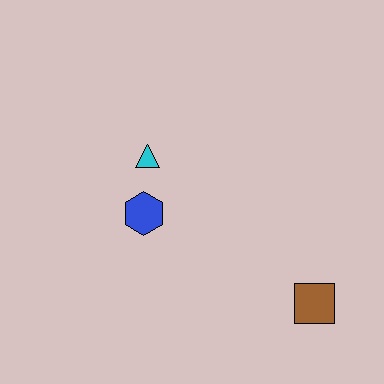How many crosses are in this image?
There are no crosses.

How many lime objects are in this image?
There are no lime objects.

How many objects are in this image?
There are 3 objects.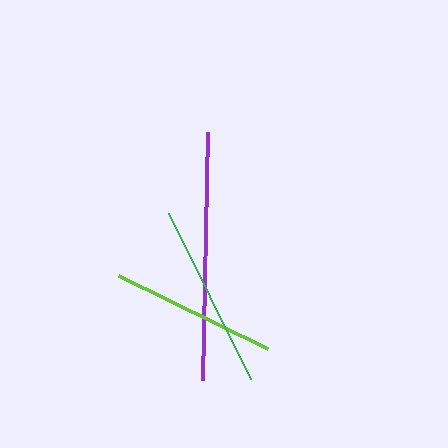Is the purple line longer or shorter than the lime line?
The purple line is longer than the lime line.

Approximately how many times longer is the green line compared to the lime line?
The green line is approximately 1.1 times the length of the lime line.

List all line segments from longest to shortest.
From longest to shortest: purple, green, lime.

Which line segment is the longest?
The purple line is the longest at approximately 248 pixels.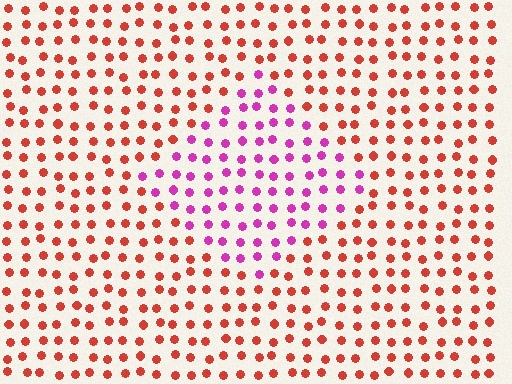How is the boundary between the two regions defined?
The boundary is defined purely by a slight shift in hue (about 53 degrees). Spacing, size, and orientation are identical on both sides.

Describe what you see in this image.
The image is filled with small red elements in a uniform arrangement. A diamond-shaped region is visible where the elements are tinted to a slightly different hue, forming a subtle color boundary.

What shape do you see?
I see a diamond.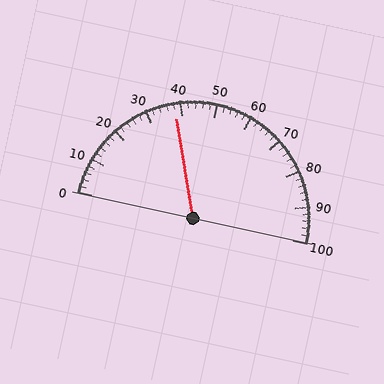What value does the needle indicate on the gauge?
The needle indicates approximately 38.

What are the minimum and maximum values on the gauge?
The gauge ranges from 0 to 100.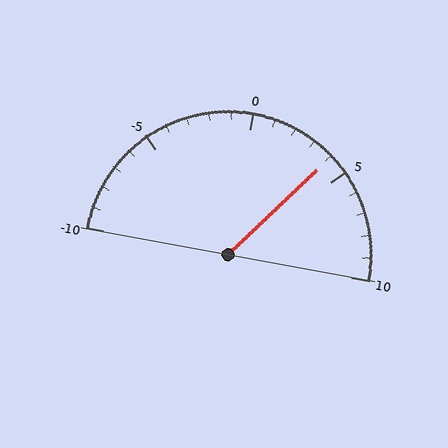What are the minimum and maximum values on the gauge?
The gauge ranges from -10 to 10.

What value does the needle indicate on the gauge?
The needle indicates approximately 4.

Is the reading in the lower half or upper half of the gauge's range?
The reading is in the upper half of the range (-10 to 10).